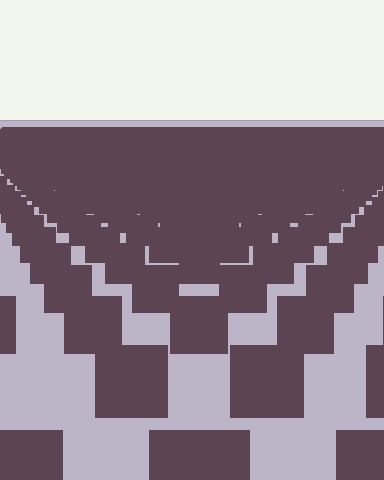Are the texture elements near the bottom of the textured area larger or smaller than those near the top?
Larger. Near the bottom, elements are closer to the viewer and appear at a bigger on-screen size.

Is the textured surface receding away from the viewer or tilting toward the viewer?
The surface is receding away from the viewer. Texture elements get smaller and denser toward the top.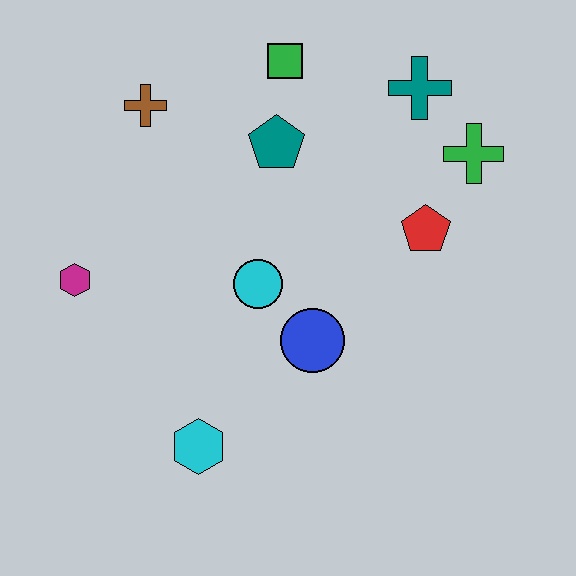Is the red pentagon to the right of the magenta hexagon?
Yes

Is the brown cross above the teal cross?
No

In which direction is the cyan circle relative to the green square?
The cyan circle is below the green square.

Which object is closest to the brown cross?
The teal pentagon is closest to the brown cross.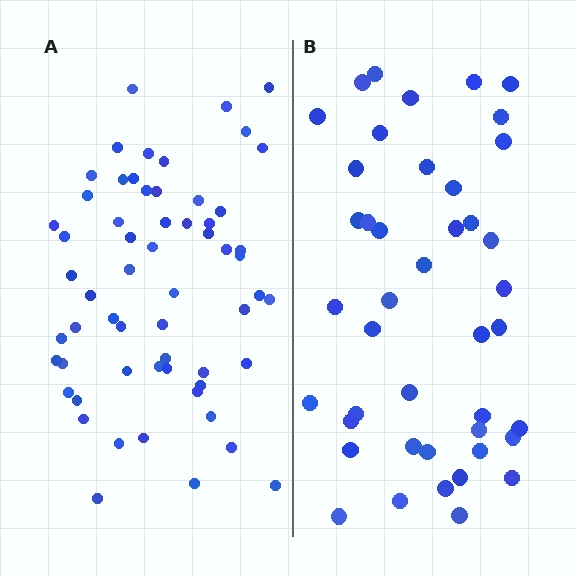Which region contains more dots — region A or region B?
Region A (the left region) has more dots.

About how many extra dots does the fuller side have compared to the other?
Region A has approximately 15 more dots than region B.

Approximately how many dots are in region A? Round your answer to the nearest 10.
About 60 dots.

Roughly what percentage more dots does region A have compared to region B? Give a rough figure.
About 40% more.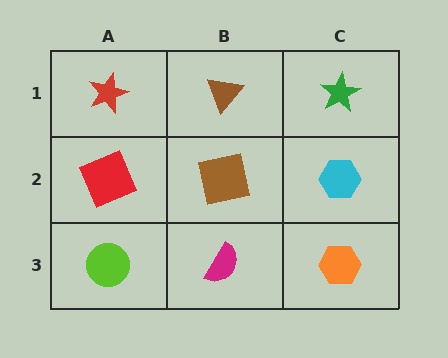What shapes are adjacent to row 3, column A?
A red square (row 2, column A), a magenta semicircle (row 3, column B).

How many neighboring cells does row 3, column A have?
2.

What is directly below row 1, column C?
A cyan hexagon.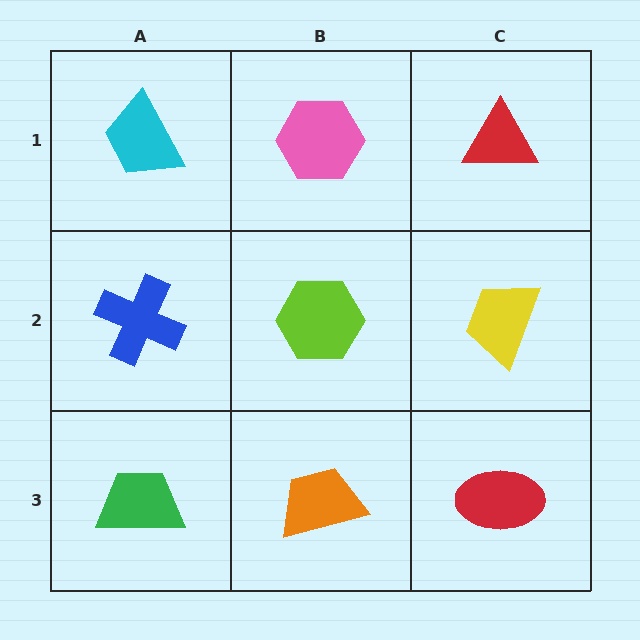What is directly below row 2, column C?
A red ellipse.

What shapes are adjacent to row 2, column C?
A red triangle (row 1, column C), a red ellipse (row 3, column C), a lime hexagon (row 2, column B).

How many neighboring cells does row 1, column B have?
3.